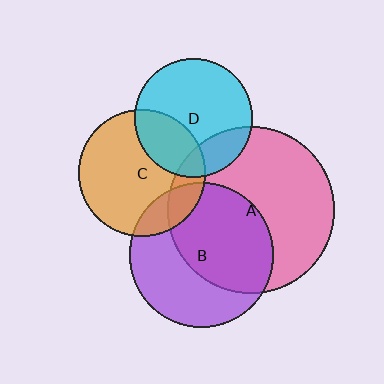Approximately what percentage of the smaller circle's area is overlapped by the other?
Approximately 15%.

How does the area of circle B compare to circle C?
Approximately 1.3 times.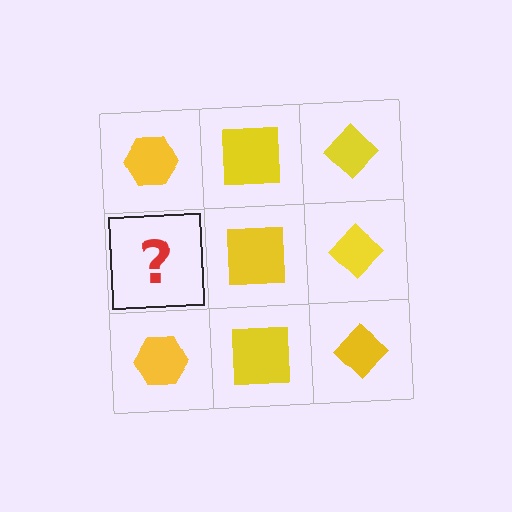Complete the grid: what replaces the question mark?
The question mark should be replaced with a yellow hexagon.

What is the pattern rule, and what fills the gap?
The rule is that each column has a consistent shape. The gap should be filled with a yellow hexagon.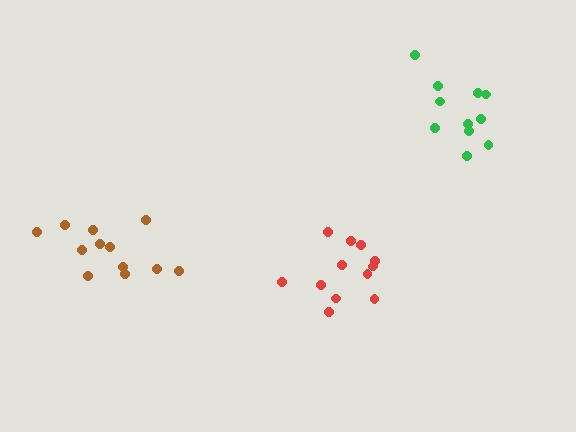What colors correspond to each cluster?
The clusters are colored: red, green, brown.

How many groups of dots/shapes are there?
There are 3 groups.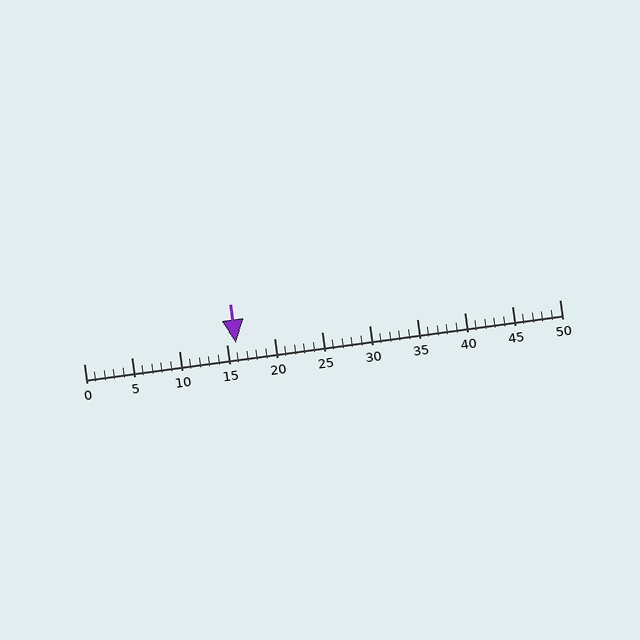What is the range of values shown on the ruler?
The ruler shows values from 0 to 50.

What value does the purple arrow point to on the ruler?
The purple arrow points to approximately 16.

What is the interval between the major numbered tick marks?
The major tick marks are spaced 5 units apart.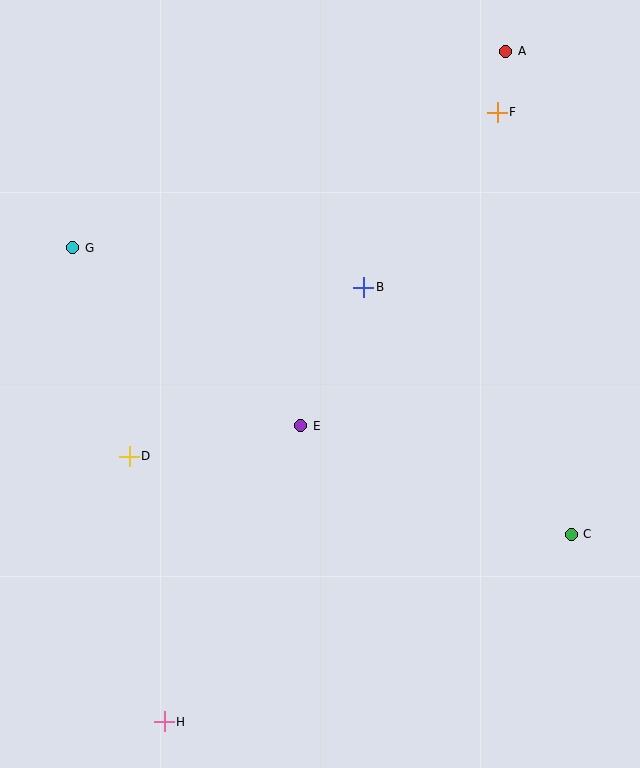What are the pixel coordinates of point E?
Point E is at (301, 426).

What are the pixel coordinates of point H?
Point H is at (164, 722).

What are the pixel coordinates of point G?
Point G is at (73, 248).